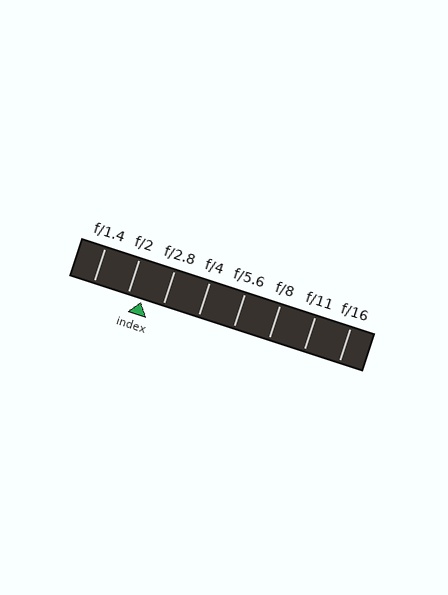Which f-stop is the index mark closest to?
The index mark is closest to f/2.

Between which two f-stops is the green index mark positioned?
The index mark is between f/2 and f/2.8.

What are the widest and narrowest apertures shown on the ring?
The widest aperture shown is f/1.4 and the narrowest is f/16.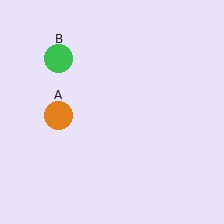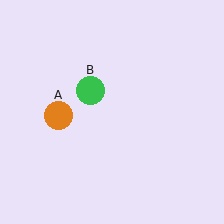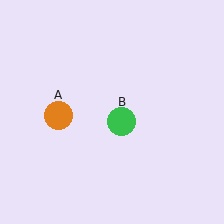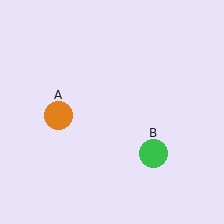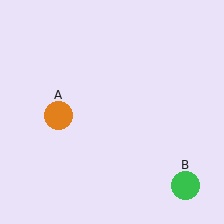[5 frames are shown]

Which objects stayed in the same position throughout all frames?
Orange circle (object A) remained stationary.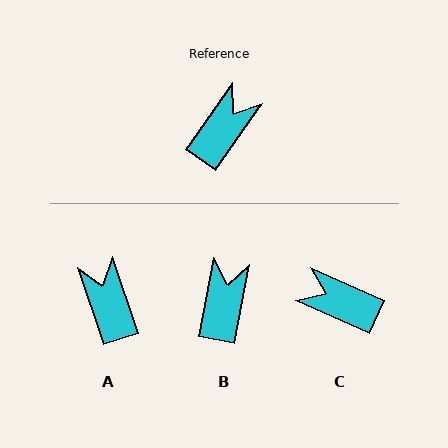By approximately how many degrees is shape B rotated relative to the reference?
Approximately 24 degrees counter-clockwise.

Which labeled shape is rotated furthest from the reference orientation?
C, about 101 degrees away.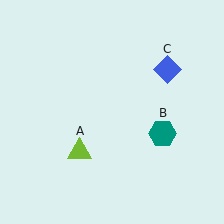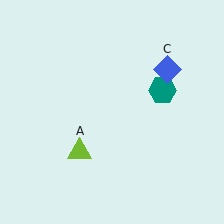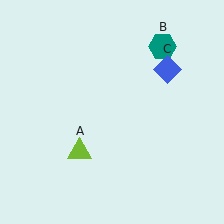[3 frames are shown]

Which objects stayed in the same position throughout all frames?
Lime triangle (object A) and blue diamond (object C) remained stationary.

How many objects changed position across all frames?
1 object changed position: teal hexagon (object B).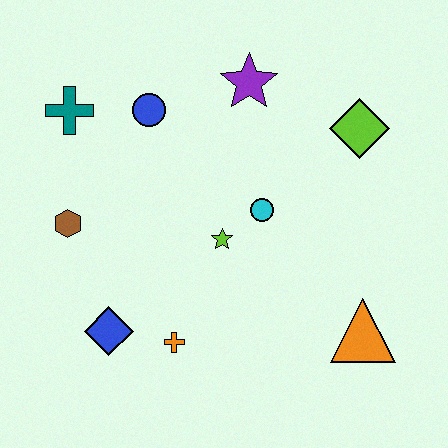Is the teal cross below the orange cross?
No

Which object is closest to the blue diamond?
The orange cross is closest to the blue diamond.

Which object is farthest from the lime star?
The teal cross is farthest from the lime star.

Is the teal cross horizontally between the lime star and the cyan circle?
No